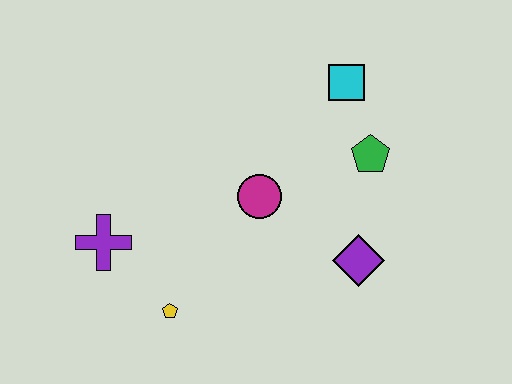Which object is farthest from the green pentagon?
The purple cross is farthest from the green pentagon.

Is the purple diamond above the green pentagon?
No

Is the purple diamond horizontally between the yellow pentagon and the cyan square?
No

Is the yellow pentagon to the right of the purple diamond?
No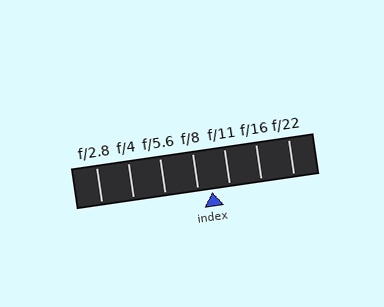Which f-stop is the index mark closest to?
The index mark is closest to f/8.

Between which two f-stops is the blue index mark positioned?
The index mark is between f/8 and f/11.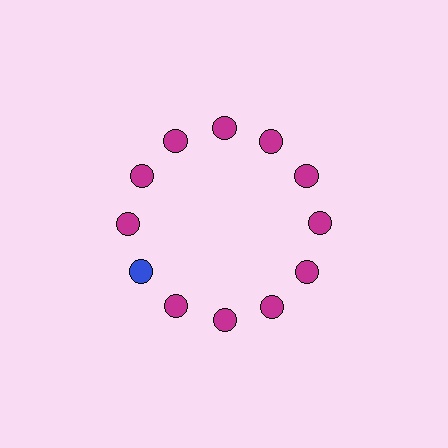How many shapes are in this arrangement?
There are 12 shapes arranged in a ring pattern.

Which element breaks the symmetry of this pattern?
The blue circle at roughly the 8 o'clock position breaks the symmetry. All other shapes are magenta circles.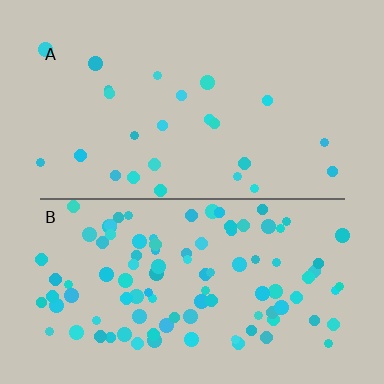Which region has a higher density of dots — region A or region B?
B (the bottom).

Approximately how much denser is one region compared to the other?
Approximately 4.1× — region B over region A.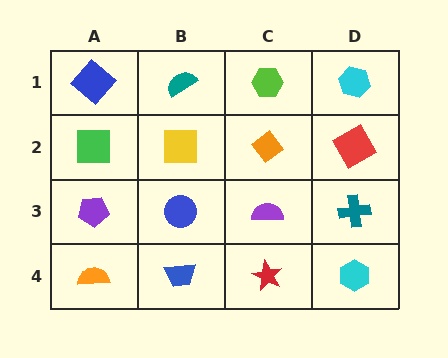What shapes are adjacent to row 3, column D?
A red diamond (row 2, column D), a cyan hexagon (row 4, column D), a purple semicircle (row 3, column C).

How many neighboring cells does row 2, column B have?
4.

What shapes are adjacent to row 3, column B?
A yellow square (row 2, column B), a blue trapezoid (row 4, column B), a purple pentagon (row 3, column A), a purple semicircle (row 3, column C).